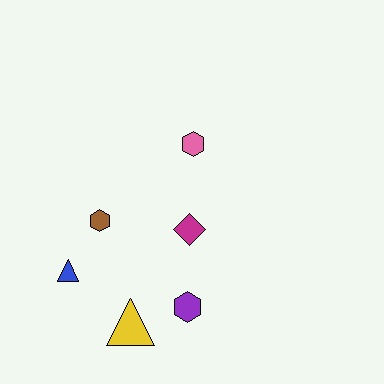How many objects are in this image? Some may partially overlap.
There are 6 objects.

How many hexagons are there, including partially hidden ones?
There are 3 hexagons.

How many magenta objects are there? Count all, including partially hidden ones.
There is 1 magenta object.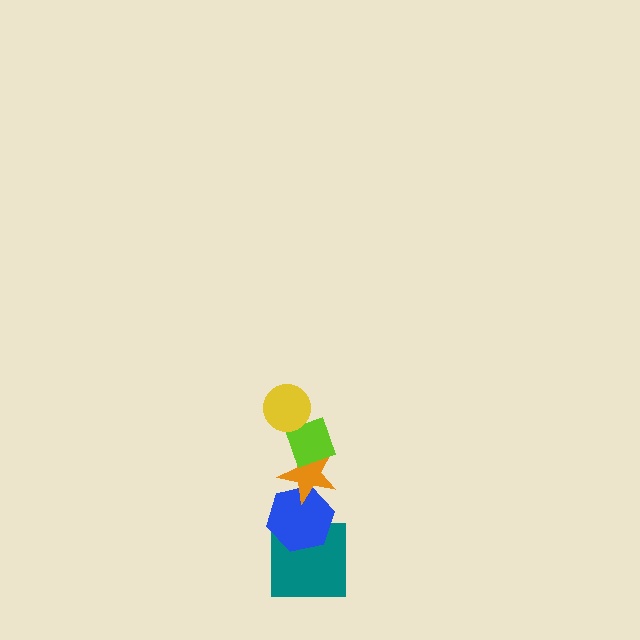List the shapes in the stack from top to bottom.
From top to bottom: the yellow circle, the lime diamond, the orange star, the blue hexagon, the teal square.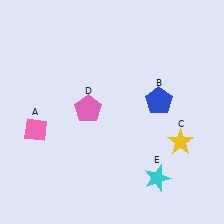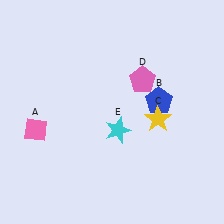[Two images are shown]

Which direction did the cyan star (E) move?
The cyan star (E) moved up.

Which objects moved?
The objects that moved are: the yellow star (C), the pink pentagon (D), the cyan star (E).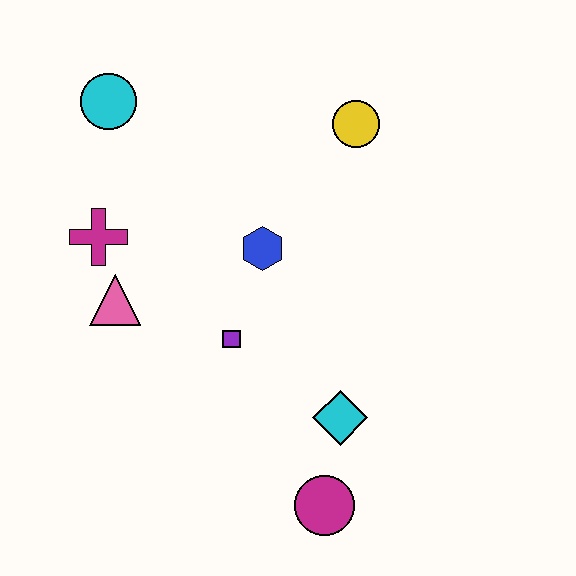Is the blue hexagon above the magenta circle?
Yes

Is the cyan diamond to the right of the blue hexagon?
Yes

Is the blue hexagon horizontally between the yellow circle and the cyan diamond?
No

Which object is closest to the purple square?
The blue hexagon is closest to the purple square.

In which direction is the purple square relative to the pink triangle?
The purple square is to the right of the pink triangle.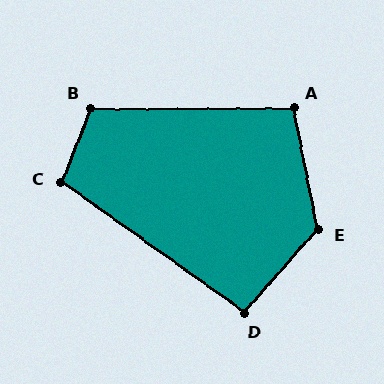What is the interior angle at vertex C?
Approximately 104 degrees (obtuse).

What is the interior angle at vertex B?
Approximately 112 degrees (obtuse).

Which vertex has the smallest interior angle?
D, at approximately 96 degrees.